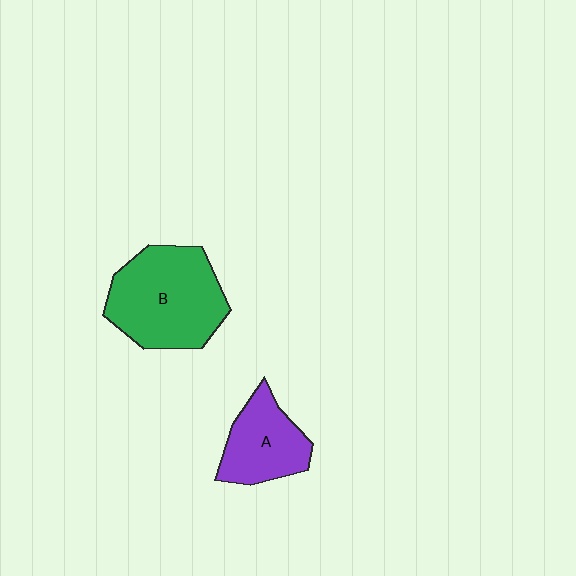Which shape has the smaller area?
Shape A (purple).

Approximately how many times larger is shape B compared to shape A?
Approximately 1.7 times.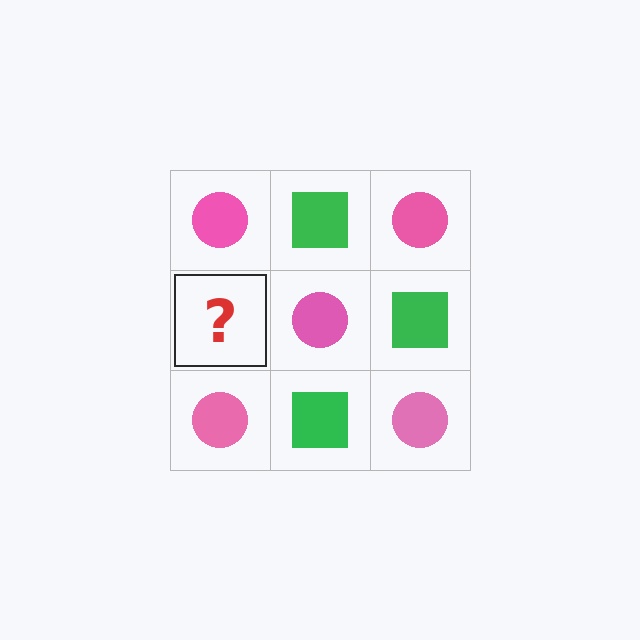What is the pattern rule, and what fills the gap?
The rule is that it alternates pink circle and green square in a checkerboard pattern. The gap should be filled with a green square.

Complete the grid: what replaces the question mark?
The question mark should be replaced with a green square.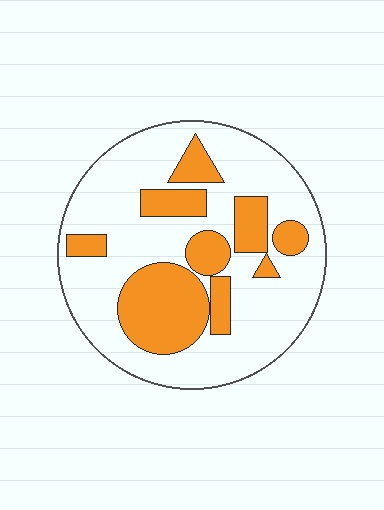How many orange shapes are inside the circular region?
9.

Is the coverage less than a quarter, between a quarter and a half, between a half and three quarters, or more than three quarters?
Between a quarter and a half.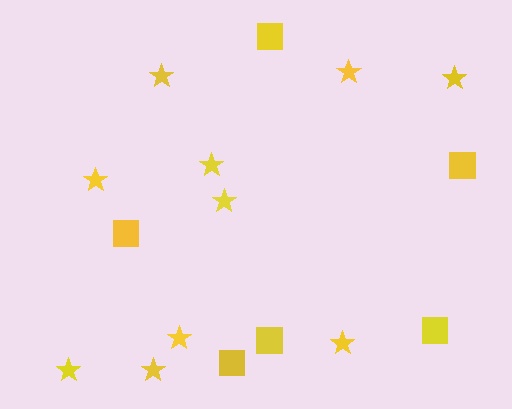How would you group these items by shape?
There are 2 groups: one group of stars (10) and one group of squares (6).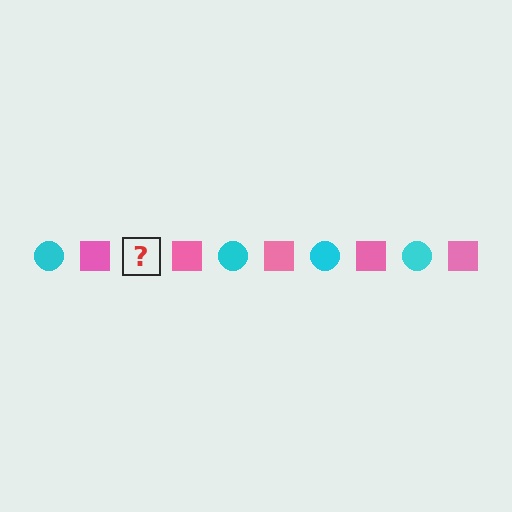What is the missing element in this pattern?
The missing element is a cyan circle.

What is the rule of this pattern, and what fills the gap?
The rule is that the pattern alternates between cyan circle and pink square. The gap should be filled with a cyan circle.